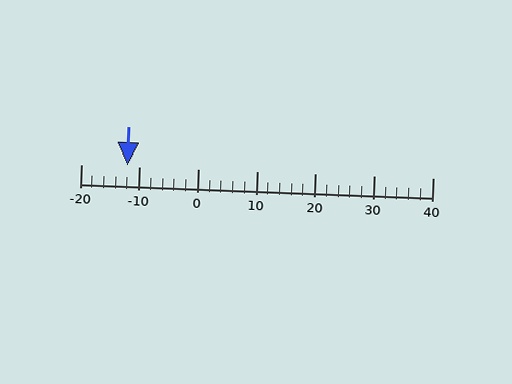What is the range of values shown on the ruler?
The ruler shows values from -20 to 40.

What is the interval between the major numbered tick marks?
The major tick marks are spaced 10 units apart.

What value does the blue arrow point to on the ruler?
The blue arrow points to approximately -12.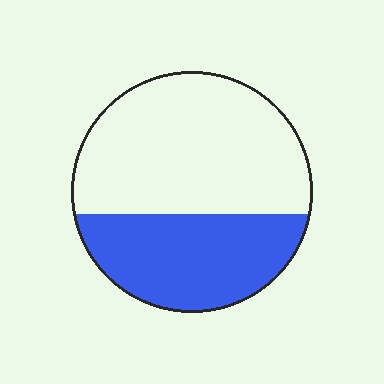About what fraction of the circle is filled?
About three eighths (3/8).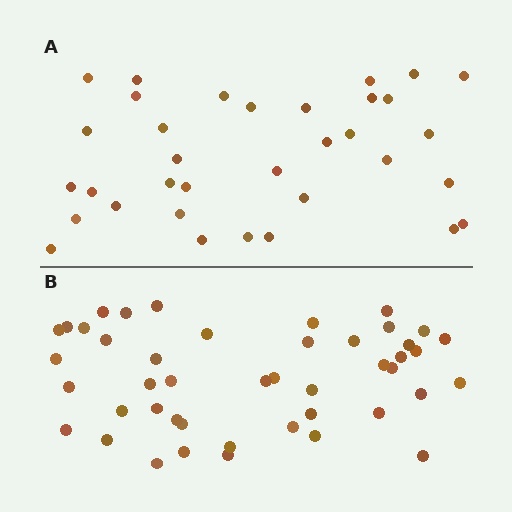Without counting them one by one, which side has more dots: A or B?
Region B (the bottom region) has more dots.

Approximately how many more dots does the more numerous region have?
Region B has roughly 12 or so more dots than region A.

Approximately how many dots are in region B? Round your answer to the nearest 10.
About 40 dots. (The exact count is 45, which rounds to 40.)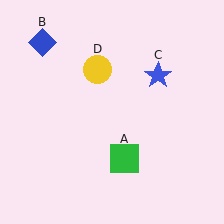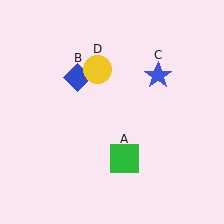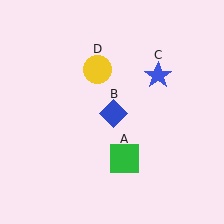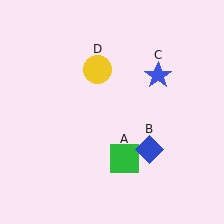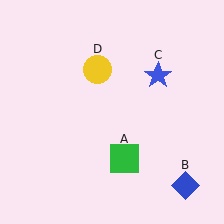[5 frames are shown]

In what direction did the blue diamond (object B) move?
The blue diamond (object B) moved down and to the right.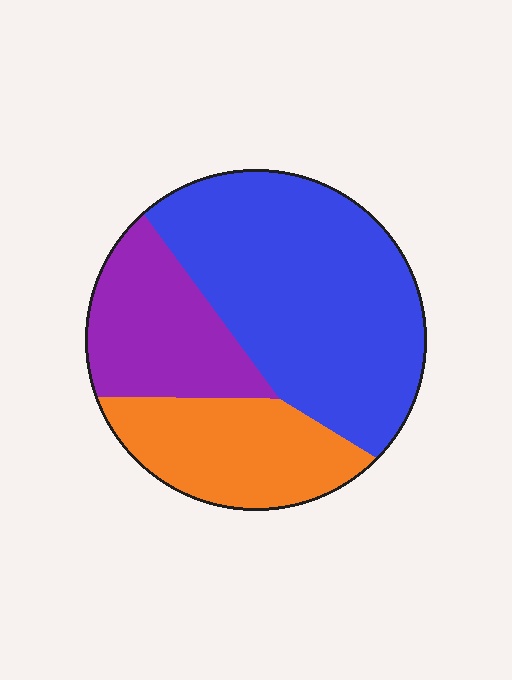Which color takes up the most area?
Blue, at roughly 55%.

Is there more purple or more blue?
Blue.